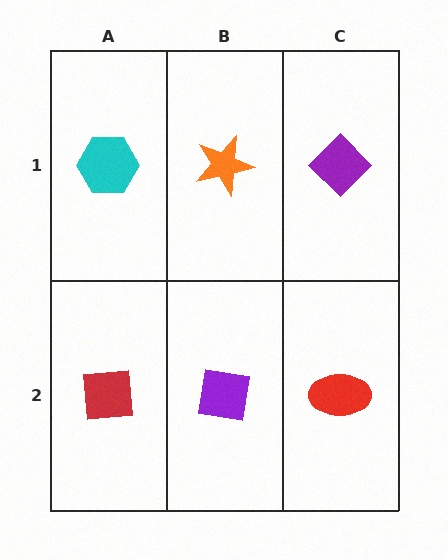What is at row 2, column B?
A purple square.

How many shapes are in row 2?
3 shapes.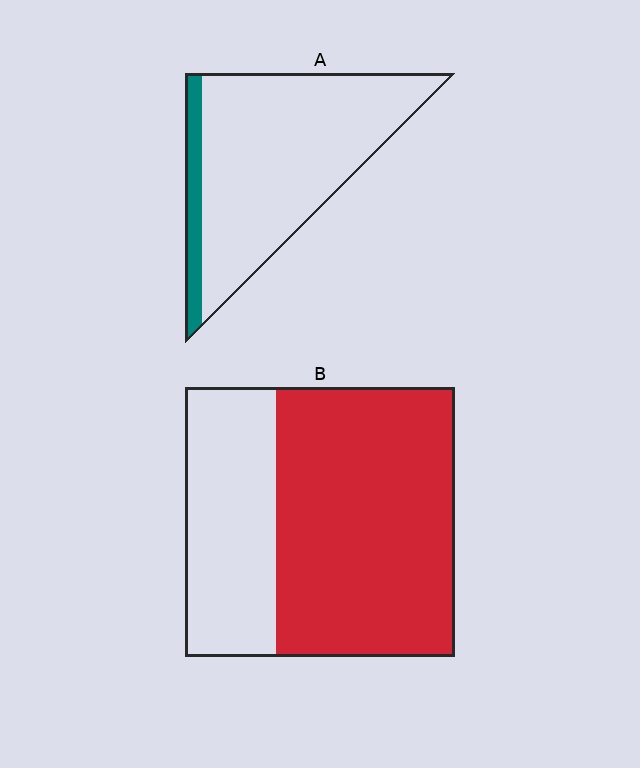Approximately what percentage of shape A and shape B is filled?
A is approximately 10% and B is approximately 65%.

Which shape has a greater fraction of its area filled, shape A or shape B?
Shape B.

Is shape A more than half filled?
No.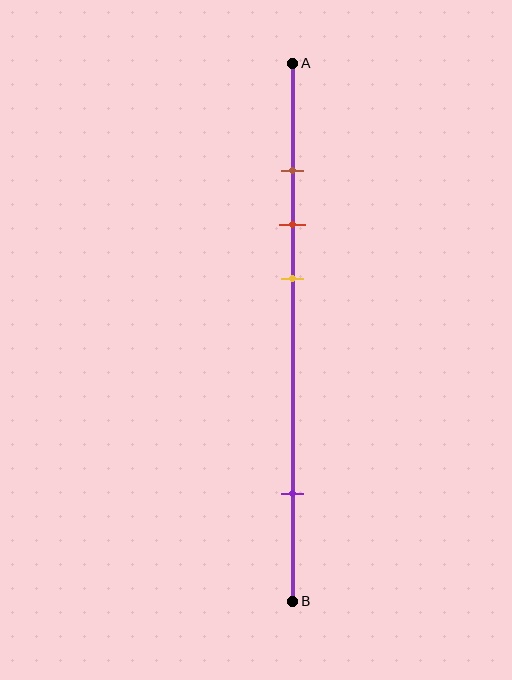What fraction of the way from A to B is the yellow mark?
The yellow mark is approximately 40% (0.4) of the way from A to B.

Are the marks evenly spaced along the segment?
No, the marks are not evenly spaced.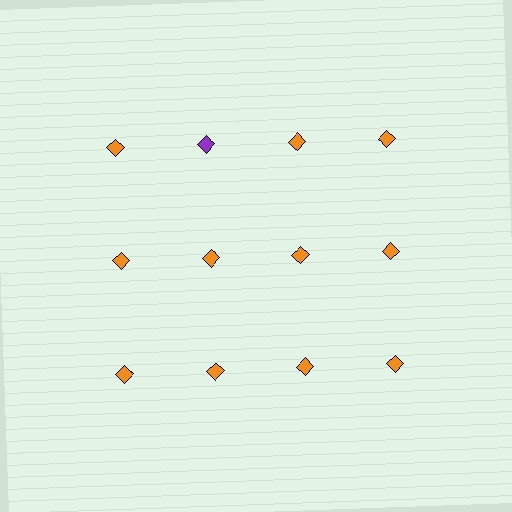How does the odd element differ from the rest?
It has a different color: purple instead of orange.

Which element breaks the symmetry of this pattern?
The purple diamond in the top row, second from left column breaks the symmetry. All other shapes are orange diamonds.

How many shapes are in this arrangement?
There are 12 shapes arranged in a grid pattern.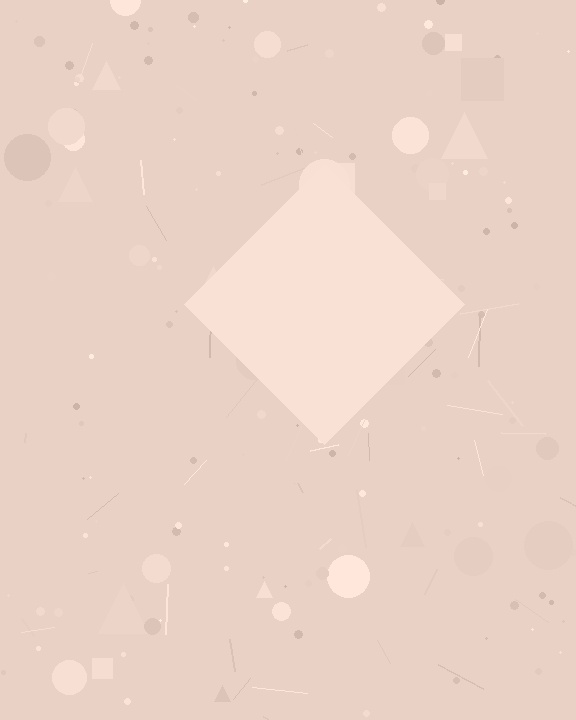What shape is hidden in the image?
A diamond is hidden in the image.